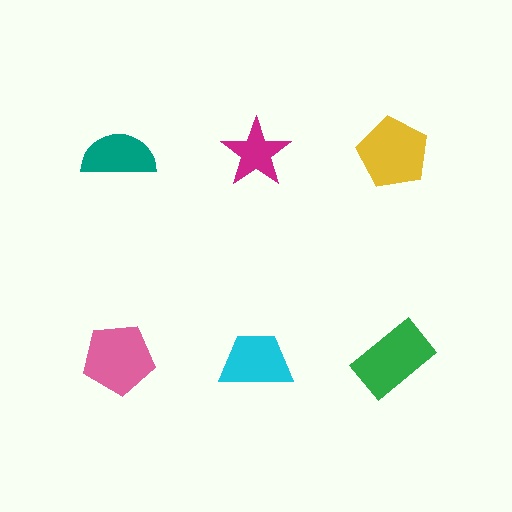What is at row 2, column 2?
A cyan trapezoid.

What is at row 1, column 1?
A teal semicircle.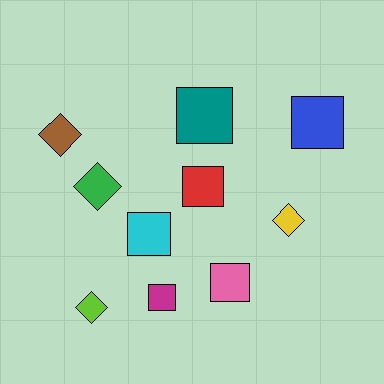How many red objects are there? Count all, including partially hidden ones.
There is 1 red object.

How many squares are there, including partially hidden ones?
There are 6 squares.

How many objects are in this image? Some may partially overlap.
There are 10 objects.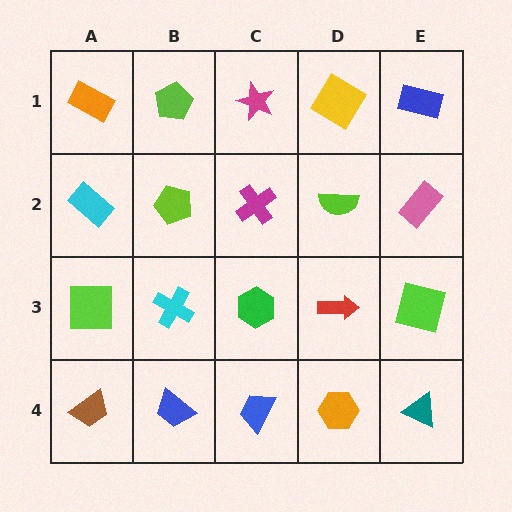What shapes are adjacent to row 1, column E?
A pink rectangle (row 2, column E), a yellow diamond (row 1, column D).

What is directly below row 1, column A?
A cyan rectangle.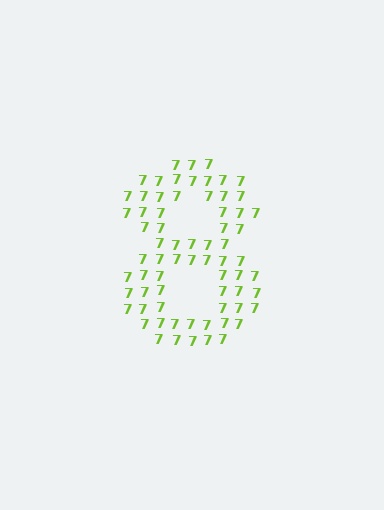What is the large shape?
The large shape is the digit 8.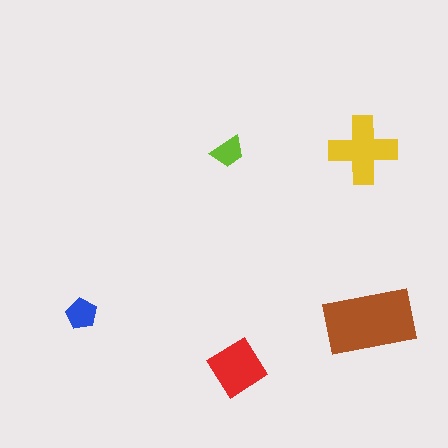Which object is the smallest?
The lime trapezoid.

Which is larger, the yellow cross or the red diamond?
The yellow cross.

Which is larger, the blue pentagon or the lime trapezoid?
The blue pentagon.